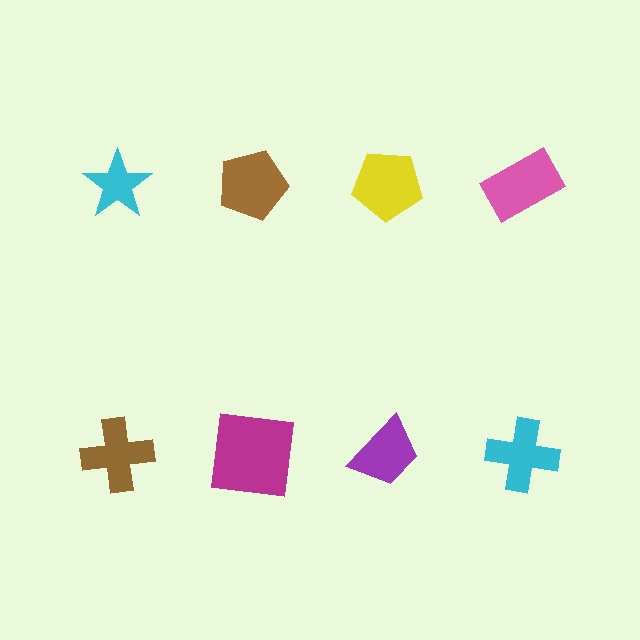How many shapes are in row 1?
4 shapes.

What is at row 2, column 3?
A purple trapezoid.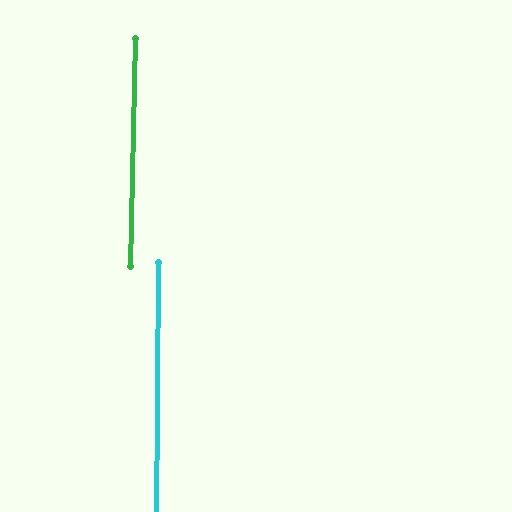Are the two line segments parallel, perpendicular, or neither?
Parallel — their directions differ by only 0.9°.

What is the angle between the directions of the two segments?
Approximately 1 degree.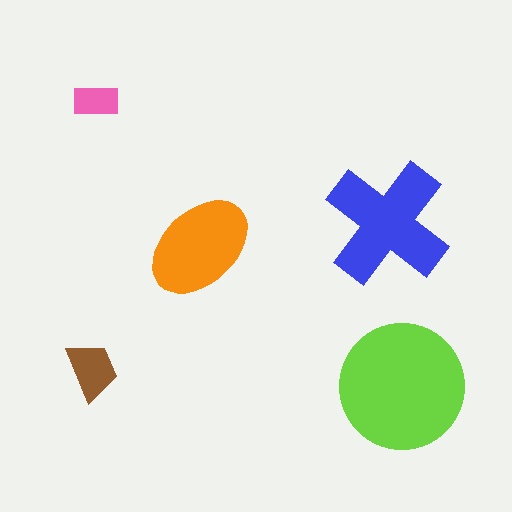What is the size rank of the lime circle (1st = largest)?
1st.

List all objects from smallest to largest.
The pink rectangle, the brown trapezoid, the orange ellipse, the blue cross, the lime circle.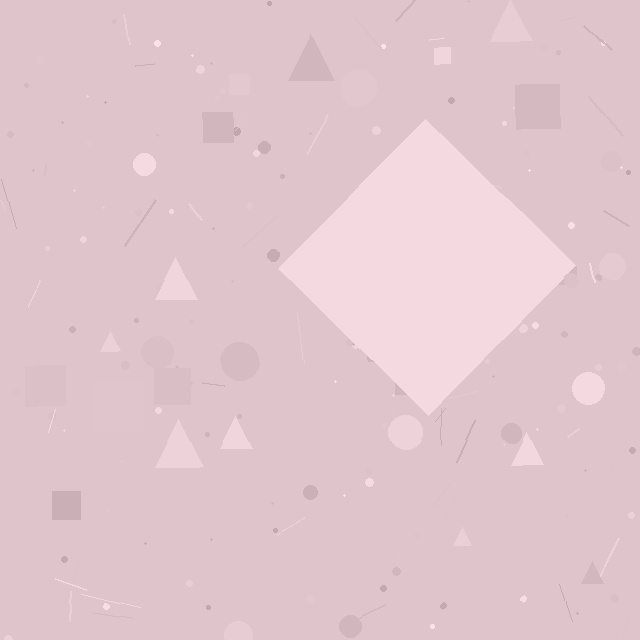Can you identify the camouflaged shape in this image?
The camouflaged shape is a diamond.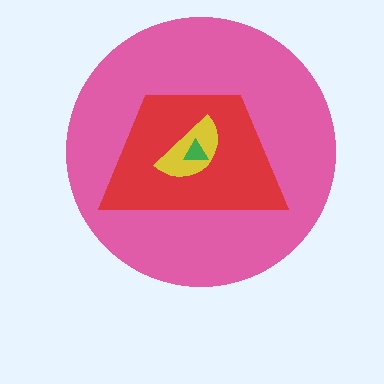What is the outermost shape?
The pink circle.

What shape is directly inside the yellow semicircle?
The green triangle.